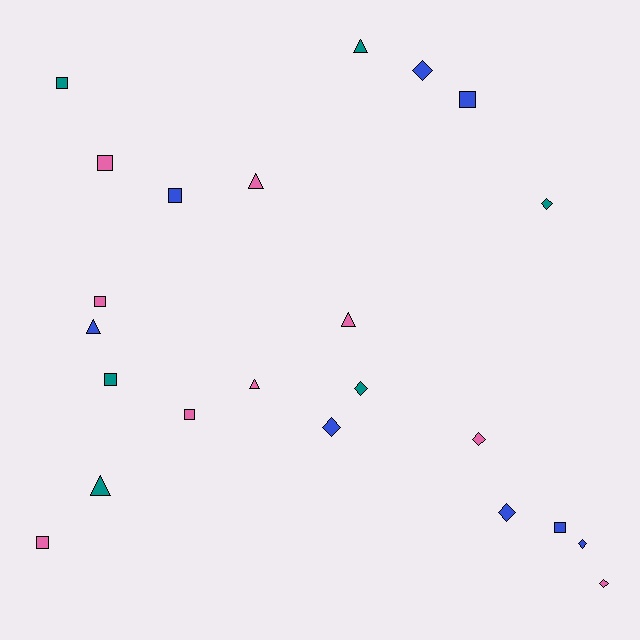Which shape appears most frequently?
Square, with 9 objects.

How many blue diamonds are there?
There are 4 blue diamonds.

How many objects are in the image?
There are 23 objects.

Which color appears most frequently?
Pink, with 9 objects.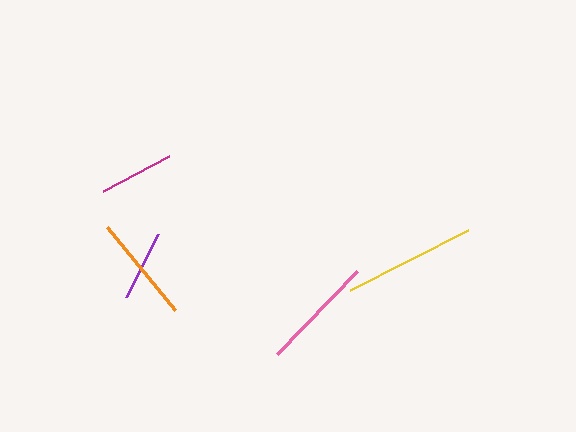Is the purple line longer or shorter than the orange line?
The orange line is longer than the purple line.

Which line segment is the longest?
The yellow line is the longest at approximately 133 pixels.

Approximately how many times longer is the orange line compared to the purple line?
The orange line is approximately 1.5 times the length of the purple line.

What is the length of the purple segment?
The purple segment is approximately 72 pixels long.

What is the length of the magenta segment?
The magenta segment is approximately 74 pixels long.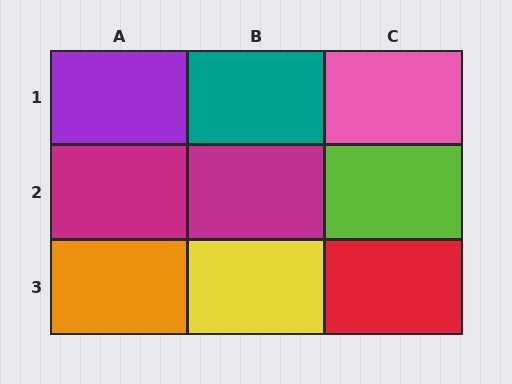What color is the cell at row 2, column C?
Lime.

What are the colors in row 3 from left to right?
Orange, yellow, red.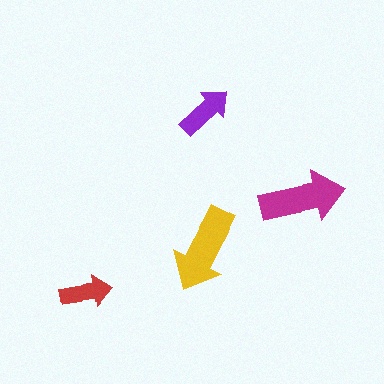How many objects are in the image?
There are 4 objects in the image.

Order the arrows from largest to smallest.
the yellow one, the magenta one, the purple one, the red one.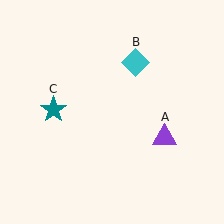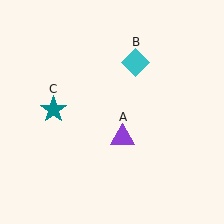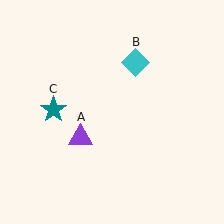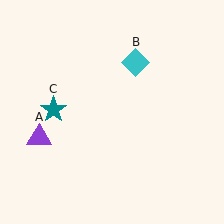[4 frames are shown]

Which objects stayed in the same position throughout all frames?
Cyan diamond (object B) and teal star (object C) remained stationary.